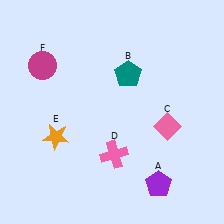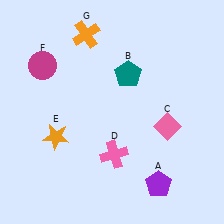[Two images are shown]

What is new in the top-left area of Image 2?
An orange cross (G) was added in the top-left area of Image 2.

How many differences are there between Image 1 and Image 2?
There is 1 difference between the two images.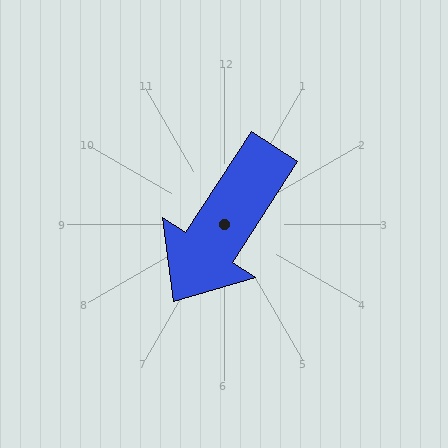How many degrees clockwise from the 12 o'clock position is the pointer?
Approximately 213 degrees.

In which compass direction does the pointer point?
Southwest.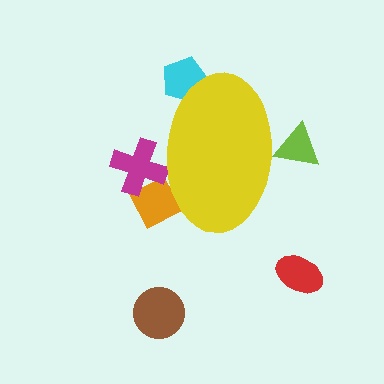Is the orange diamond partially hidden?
Yes, the orange diamond is partially hidden behind the yellow ellipse.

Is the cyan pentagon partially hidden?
Yes, the cyan pentagon is partially hidden behind the yellow ellipse.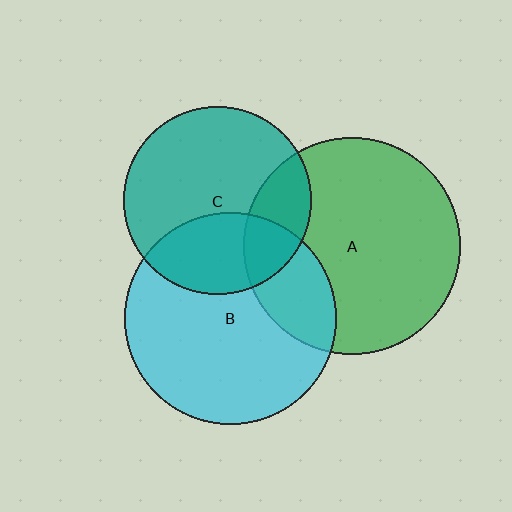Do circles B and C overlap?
Yes.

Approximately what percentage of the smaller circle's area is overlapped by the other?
Approximately 35%.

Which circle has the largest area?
Circle A (green).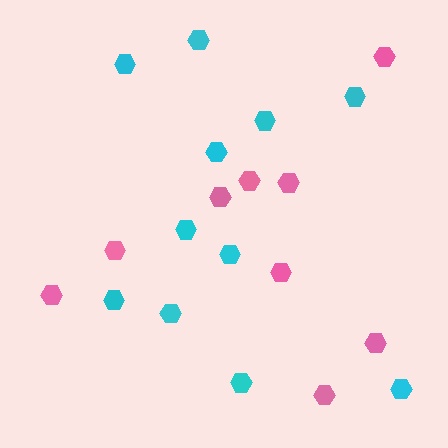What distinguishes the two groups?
There are 2 groups: one group of pink hexagons (9) and one group of cyan hexagons (11).